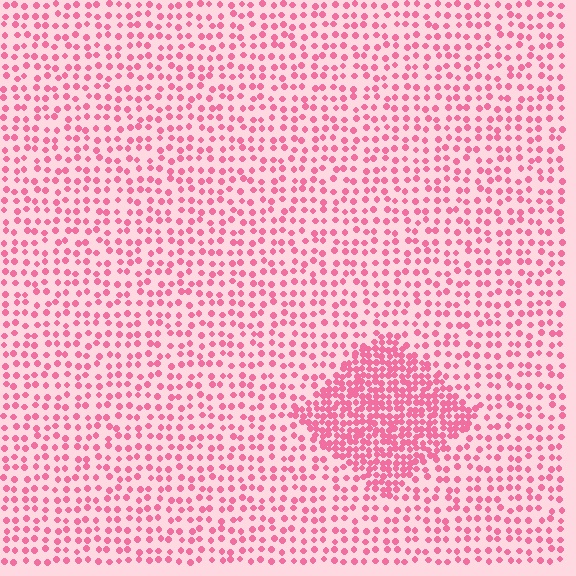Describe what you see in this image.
The image contains small pink elements arranged at two different densities. A diamond-shaped region is visible where the elements are more densely packed than the surrounding area.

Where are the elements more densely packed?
The elements are more densely packed inside the diamond boundary.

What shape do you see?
I see a diamond.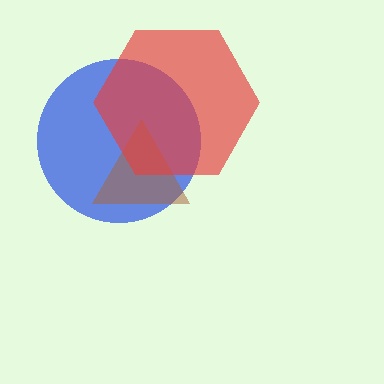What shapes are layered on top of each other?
The layered shapes are: a blue circle, a brown triangle, a red hexagon.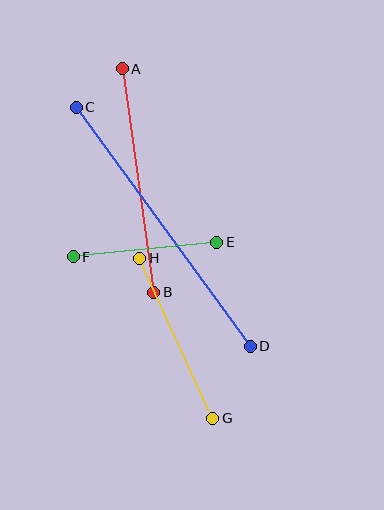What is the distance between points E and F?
The distance is approximately 144 pixels.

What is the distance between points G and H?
The distance is approximately 176 pixels.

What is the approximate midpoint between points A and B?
The midpoint is at approximately (138, 180) pixels.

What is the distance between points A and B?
The distance is approximately 226 pixels.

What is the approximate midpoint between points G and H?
The midpoint is at approximately (176, 338) pixels.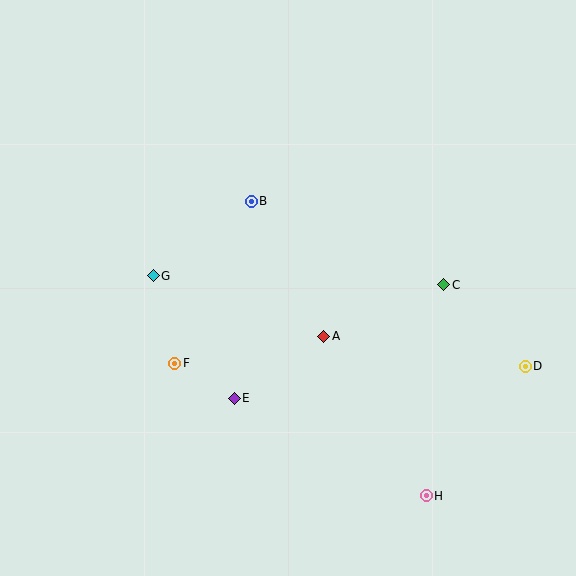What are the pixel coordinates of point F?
Point F is at (175, 363).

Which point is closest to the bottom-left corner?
Point F is closest to the bottom-left corner.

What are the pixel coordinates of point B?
Point B is at (251, 201).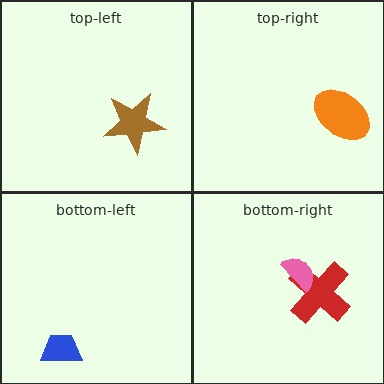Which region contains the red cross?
The bottom-right region.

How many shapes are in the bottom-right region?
2.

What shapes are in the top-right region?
The orange ellipse.